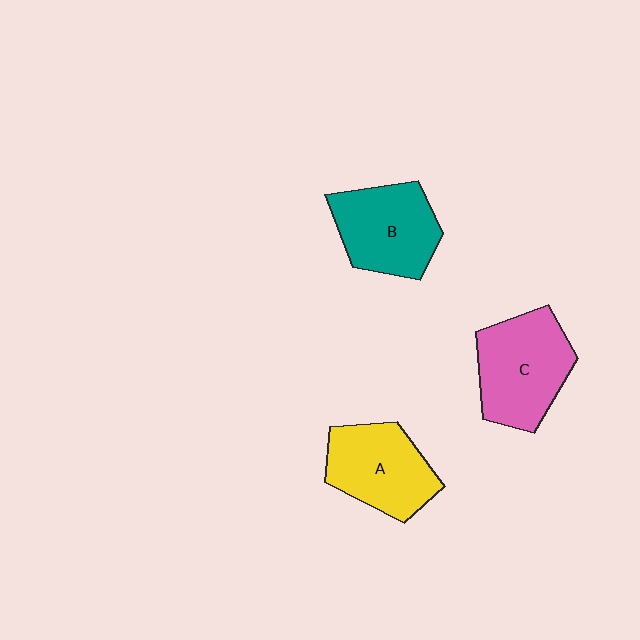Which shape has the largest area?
Shape C (pink).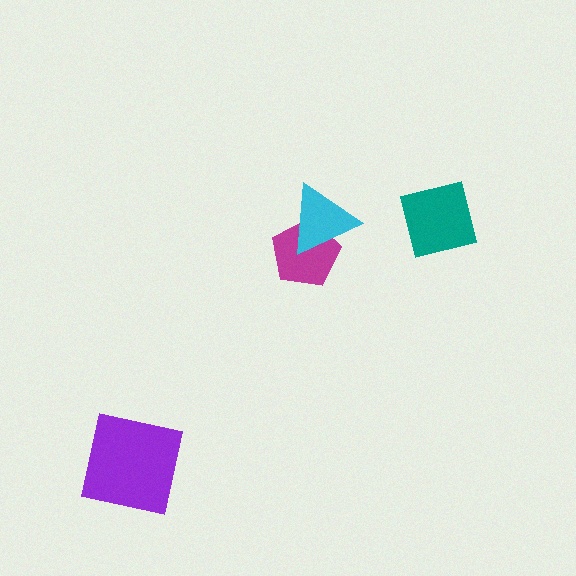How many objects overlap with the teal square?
0 objects overlap with the teal square.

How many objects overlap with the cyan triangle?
1 object overlaps with the cyan triangle.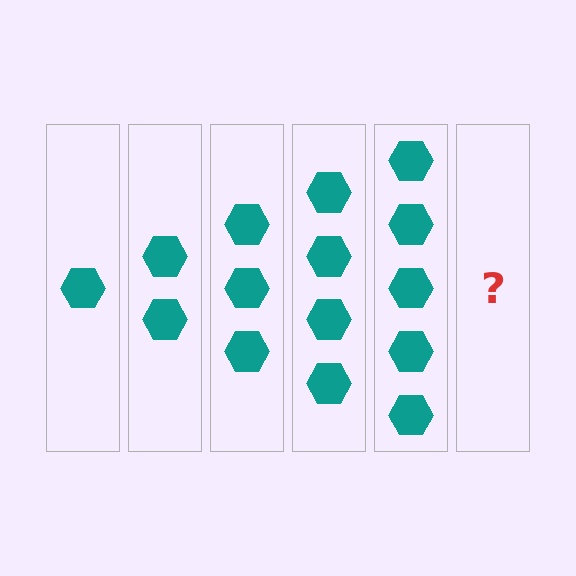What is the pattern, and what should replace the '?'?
The pattern is that each step adds one more hexagon. The '?' should be 6 hexagons.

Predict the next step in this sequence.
The next step is 6 hexagons.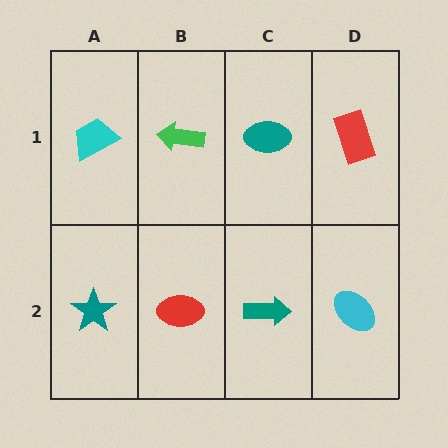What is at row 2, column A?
A teal star.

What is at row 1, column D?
A red rectangle.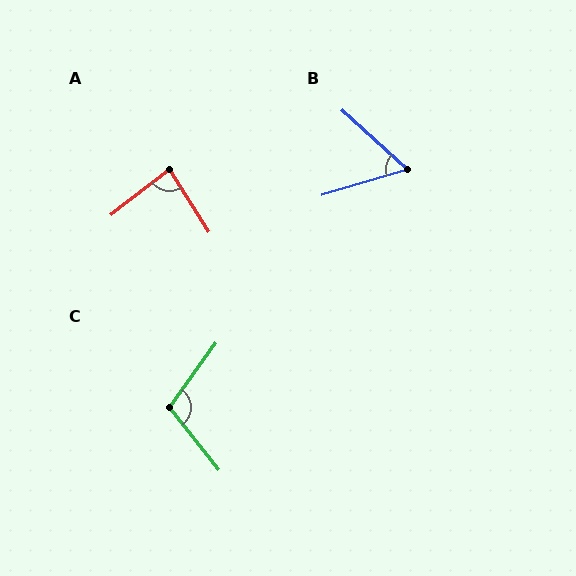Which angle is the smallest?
B, at approximately 59 degrees.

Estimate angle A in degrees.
Approximately 85 degrees.